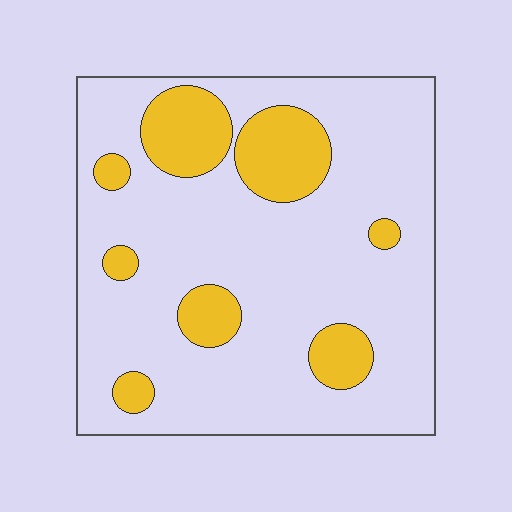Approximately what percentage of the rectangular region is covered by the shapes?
Approximately 20%.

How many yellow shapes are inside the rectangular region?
8.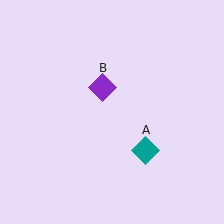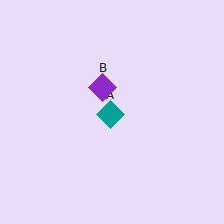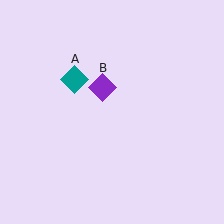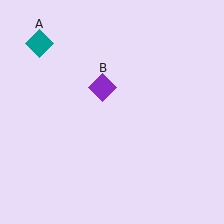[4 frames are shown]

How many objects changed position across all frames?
1 object changed position: teal diamond (object A).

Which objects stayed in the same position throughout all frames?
Purple diamond (object B) remained stationary.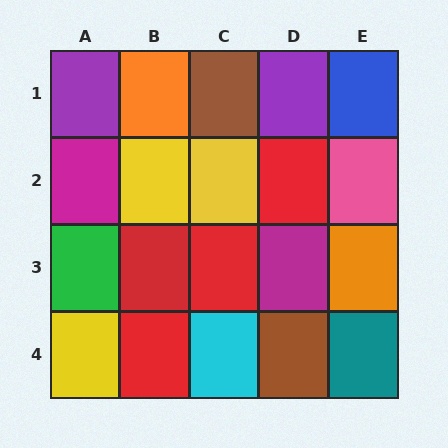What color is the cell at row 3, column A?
Green.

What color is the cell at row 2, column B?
Yellow.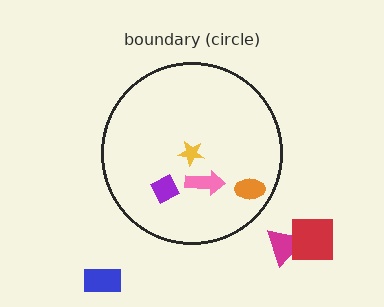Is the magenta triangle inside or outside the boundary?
Outside.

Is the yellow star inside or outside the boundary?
Inside.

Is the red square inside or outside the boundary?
Outside.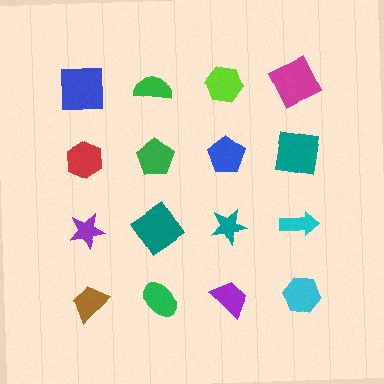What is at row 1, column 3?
A lime hexagon.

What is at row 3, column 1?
A purple star.